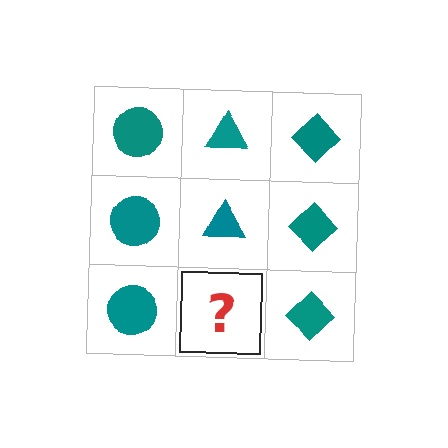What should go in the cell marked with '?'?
The missing cell should contain a teal triangle.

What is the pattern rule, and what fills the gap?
The rule is that each column has a consistent shape. The gap should be filled with a teal triangle.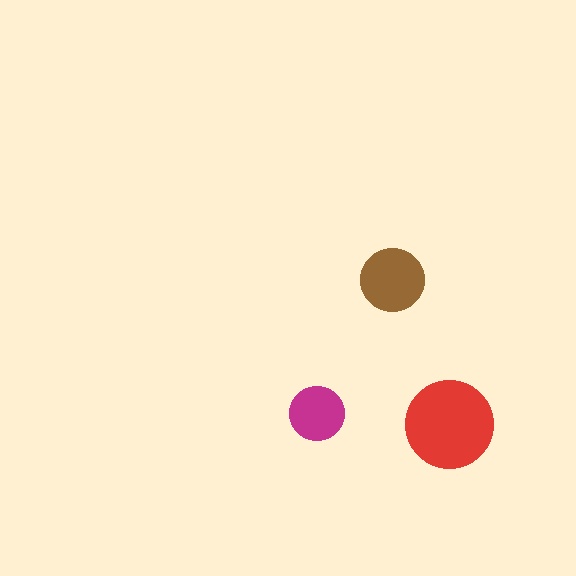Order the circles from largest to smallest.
the red one, the brown one, the magenta one.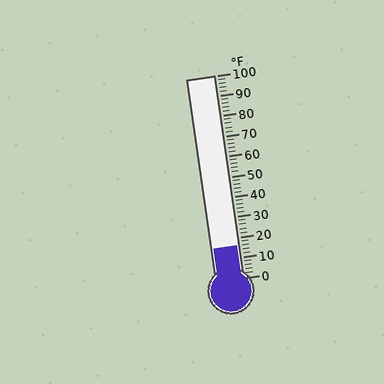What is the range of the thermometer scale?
The thermometer scale ranges from 0°F to 100°F.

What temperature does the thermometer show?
The thermometer shows approximately 16°F.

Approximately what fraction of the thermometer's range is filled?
The thermometer is filled to approximately 15% of its range.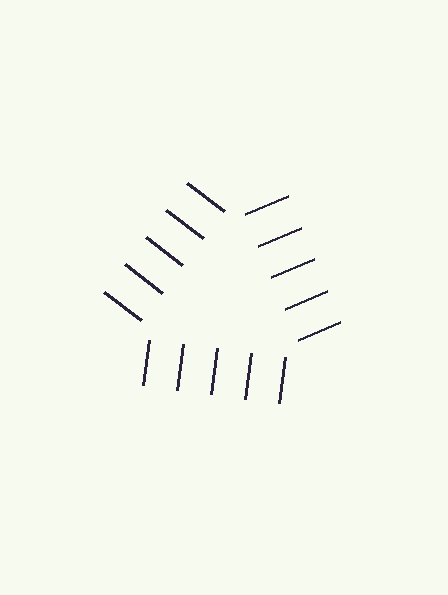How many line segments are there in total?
15 — 5 along each of the 3 edges.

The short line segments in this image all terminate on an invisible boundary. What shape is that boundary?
An illusory triangle — the line segments terminate on its edges but no continuous stroke is drawn.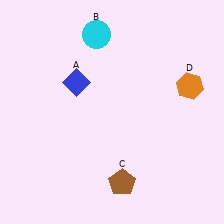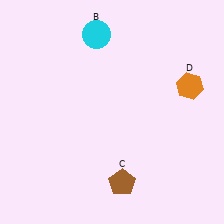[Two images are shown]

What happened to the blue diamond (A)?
The blue diamond (A) was removed in Image 2. It was in the top-left area of Image 1.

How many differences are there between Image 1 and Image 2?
There is 1 difference between the two images.